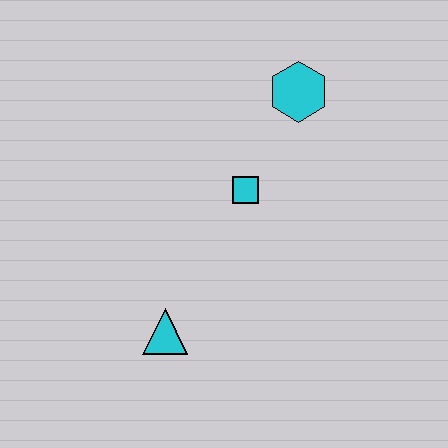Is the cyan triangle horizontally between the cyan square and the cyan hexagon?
No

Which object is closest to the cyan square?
The cyan hexagon is closest to the cyan square.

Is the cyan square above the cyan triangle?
Yes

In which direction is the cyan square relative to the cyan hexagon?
The cyan square is below the cyan hexagon.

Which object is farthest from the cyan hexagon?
The cyan triangle is farthest from the cyan hexagon.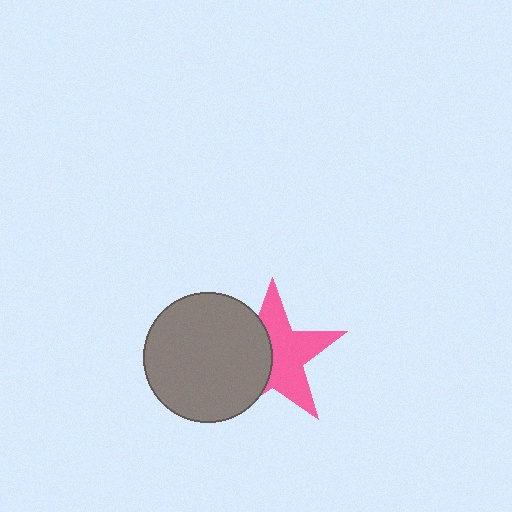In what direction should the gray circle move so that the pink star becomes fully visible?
The gray circle should move left. That is the shortest direction to clear the overlap and leave the pink star fully visible.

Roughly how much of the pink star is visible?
About half of it is visible (roughly 57%).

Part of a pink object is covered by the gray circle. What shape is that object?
It is a star.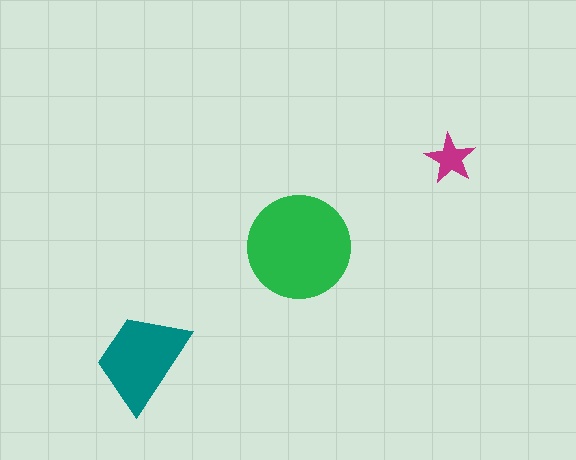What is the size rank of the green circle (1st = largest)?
1st.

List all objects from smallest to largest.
The magenta star, the teal trapezoid, the green circle.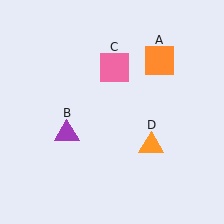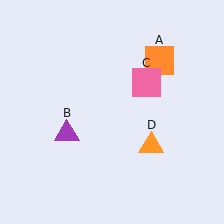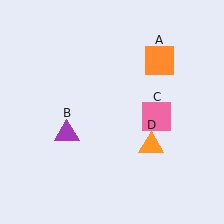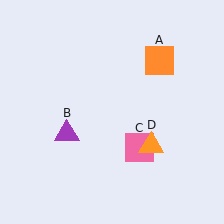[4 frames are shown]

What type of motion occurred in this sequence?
The pink square (object C) rotated clockwise around the center of the scene.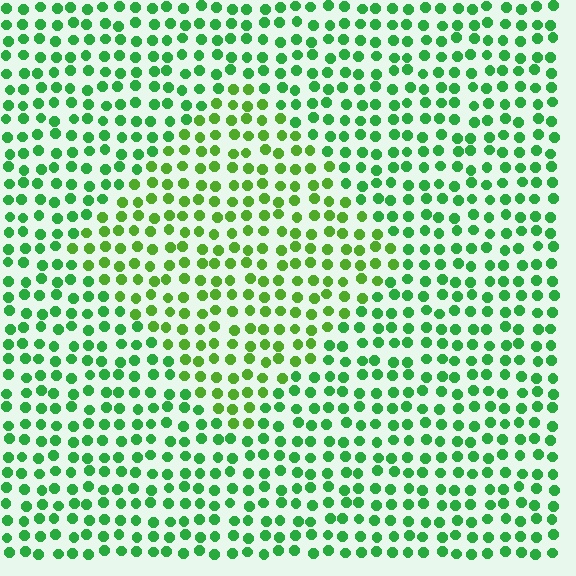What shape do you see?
I see a diamond.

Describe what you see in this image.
The image is filled with small green elements in a uniform arrangement. A diamond-shaped region is visible where the elements are tinted to a slightly different hue, forming a subtle color boundary.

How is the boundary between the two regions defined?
The boundary is defined purely by a slight shift in hue (about 28 degrees). Spacing, size, and orientation are identical on both sides.